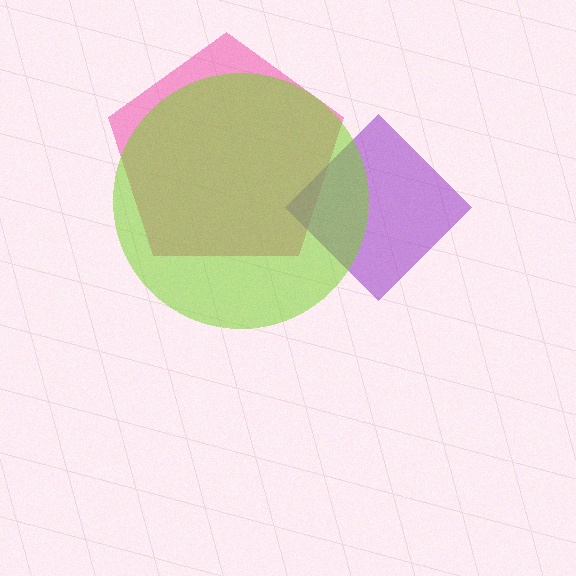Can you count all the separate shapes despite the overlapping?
Yes, there are 3 separate shapes.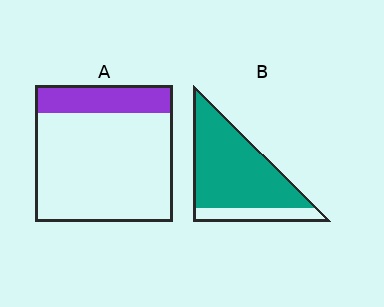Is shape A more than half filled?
No.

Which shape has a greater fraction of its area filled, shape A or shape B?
Shape B.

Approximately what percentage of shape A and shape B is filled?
A is approximately 20% and B is approximately 80%.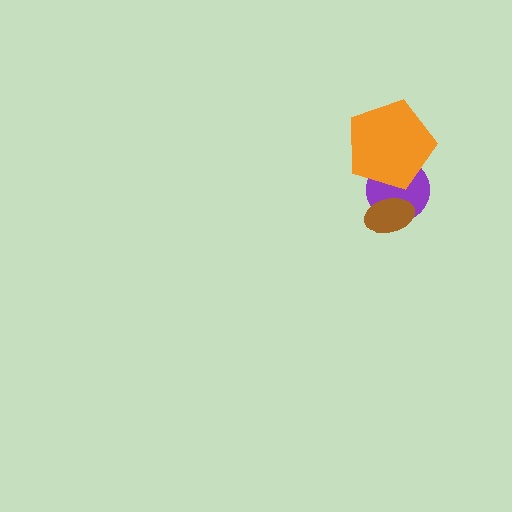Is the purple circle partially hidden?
Yes, it is partially covered by another shape.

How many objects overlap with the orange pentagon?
1 object overlaps with the orange pentagon.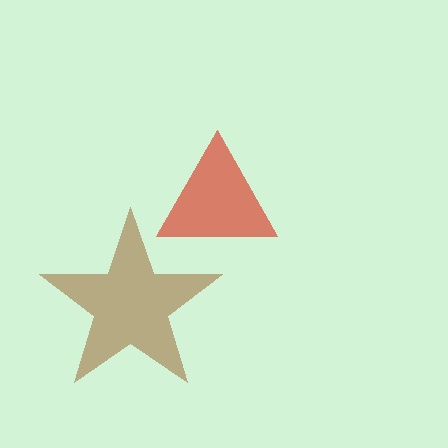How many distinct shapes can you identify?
There are 2 distinct shapes: a brown star, a red triangle.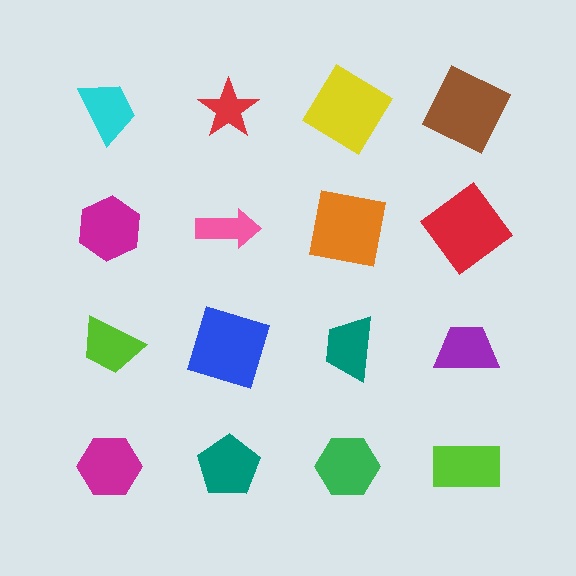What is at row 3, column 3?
A teal trapezoid.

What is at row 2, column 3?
An orange square.